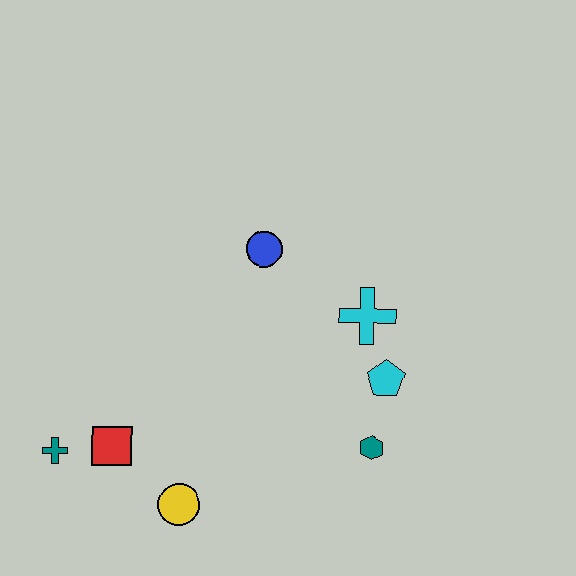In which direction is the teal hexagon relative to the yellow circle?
The teal hexagon is to the right of the yellow circle.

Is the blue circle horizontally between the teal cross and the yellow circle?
No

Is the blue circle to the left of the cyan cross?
Yes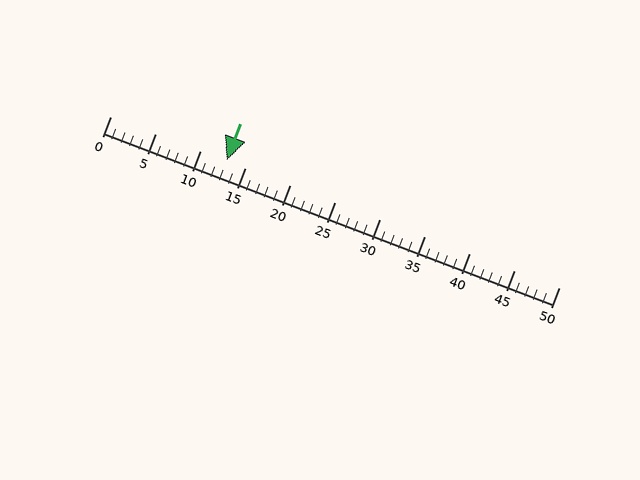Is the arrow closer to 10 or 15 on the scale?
The arrow is closer to 15.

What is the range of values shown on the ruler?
The ruler shows values from 0 to 50.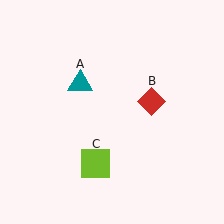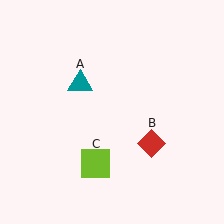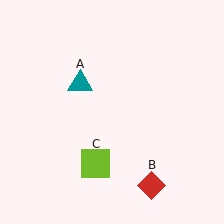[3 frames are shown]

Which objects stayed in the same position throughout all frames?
Teal triangle (object A) and lime square (object C) remained stationary.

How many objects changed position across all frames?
1 object changed position: red diamond (object B).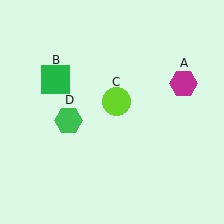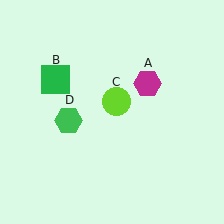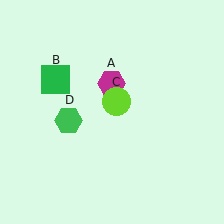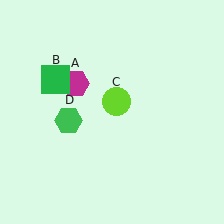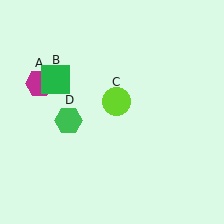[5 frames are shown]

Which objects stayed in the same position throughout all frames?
Green square (object B) and lime circle (object C) and green hexagon (object D) remained stationary.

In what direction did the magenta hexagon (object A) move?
The magenta hexagon (object A) moved left.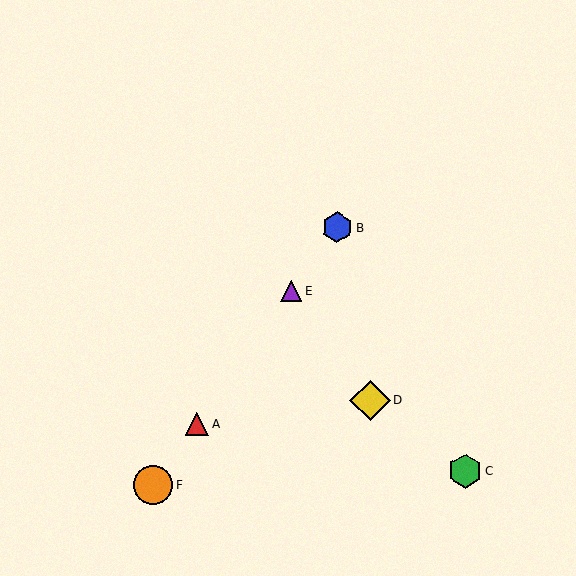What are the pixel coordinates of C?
Object C is at (465, 471).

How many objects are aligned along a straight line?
4 objects (A, B, E, F) are aligned along a straight line.